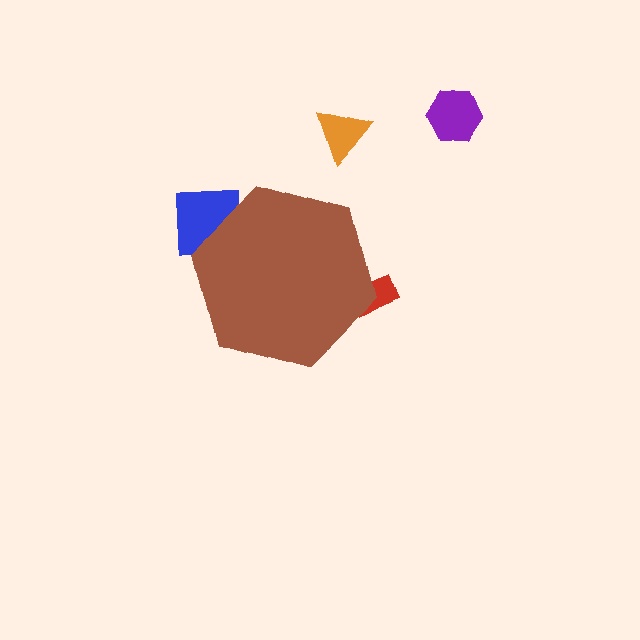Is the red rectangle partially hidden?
Yes, the red rectangle is partially hidden behind the brown hexagon.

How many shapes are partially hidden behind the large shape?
2 shapes are partially hidden.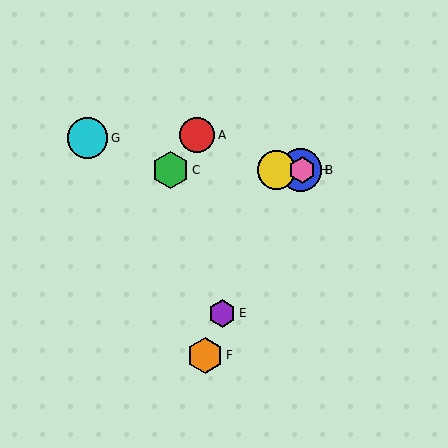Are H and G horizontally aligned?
No, H is at y≈170 and G is at y≈138.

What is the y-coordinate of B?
Object B is at y≈170.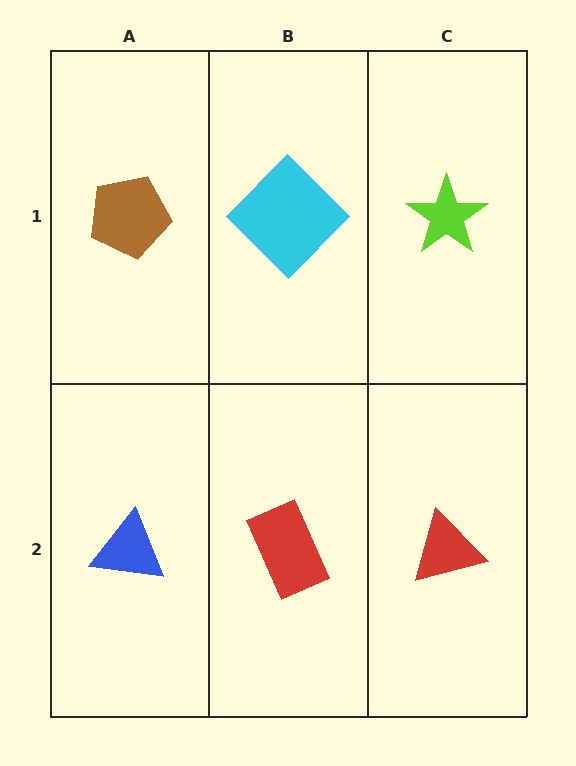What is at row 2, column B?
A red rectangle.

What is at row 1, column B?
A cyan diamond.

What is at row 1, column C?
A lime star.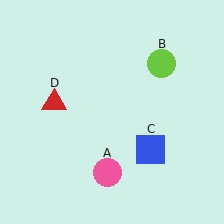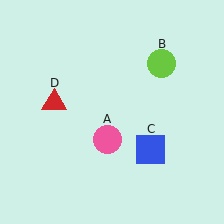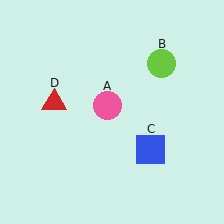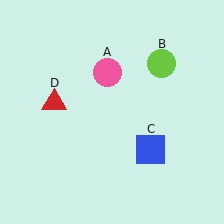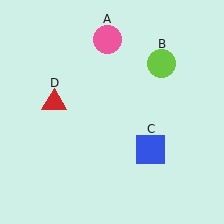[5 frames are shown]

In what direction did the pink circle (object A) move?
The pink circle (object A) moved up.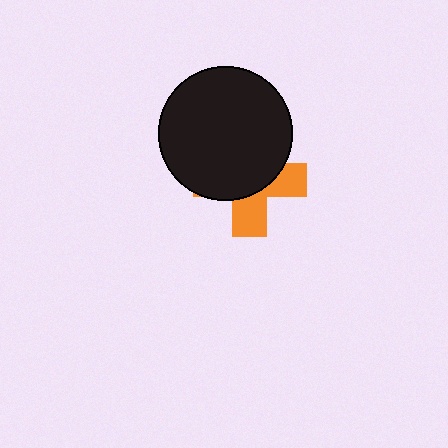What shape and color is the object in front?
The object in front is a black circle.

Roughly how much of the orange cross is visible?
A small part of it is visible (roughly 39%).